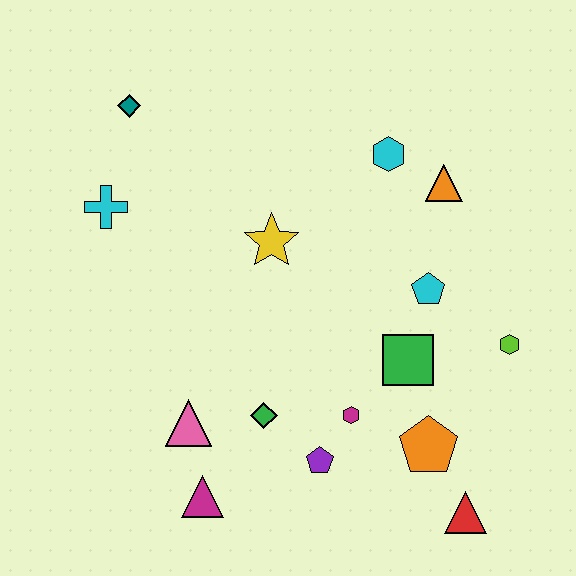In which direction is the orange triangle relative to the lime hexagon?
The orange triangle is above the lime hexagon.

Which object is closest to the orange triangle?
The cyan hexagon is closest to the orange triangle.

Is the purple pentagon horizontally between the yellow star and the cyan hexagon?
Yes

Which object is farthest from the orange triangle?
The magenta triangle is farthest from the orange triangle.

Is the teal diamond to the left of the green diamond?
Yes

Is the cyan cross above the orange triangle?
No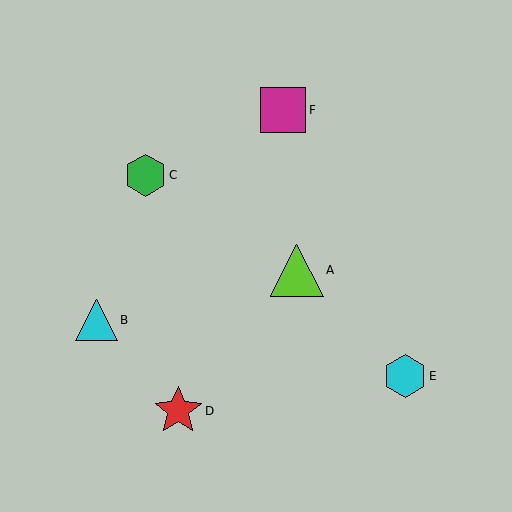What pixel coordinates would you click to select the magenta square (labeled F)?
Click at (283, 110) to select the magenta square F.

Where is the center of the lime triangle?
The center of the lime triangle is at (297, 271).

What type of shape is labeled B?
Shape B is a cyan triangle.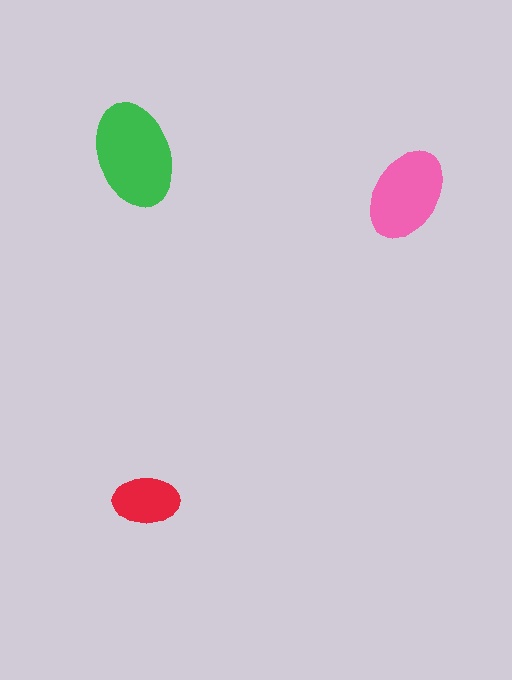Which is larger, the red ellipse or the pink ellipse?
The pink one.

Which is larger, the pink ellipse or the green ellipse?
The green one.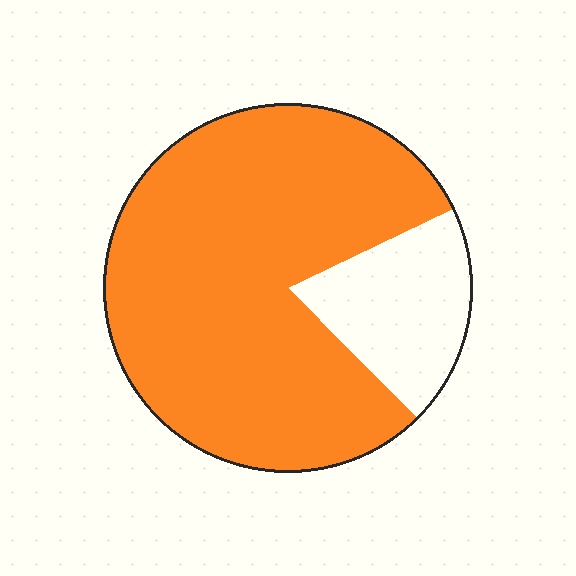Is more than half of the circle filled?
Yes.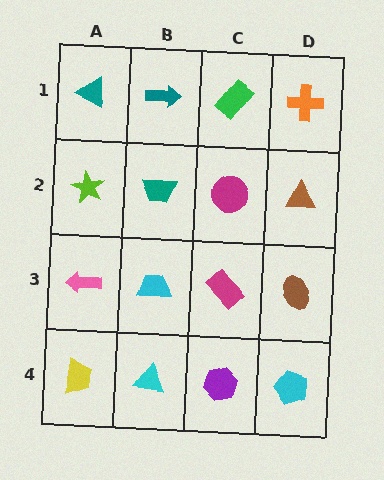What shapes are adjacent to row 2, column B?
A teal arrow (row 1, column B), a cyan trapezoid (row 3, column B), a lime star (row 2, column A), a magenta circle (row 2, column C).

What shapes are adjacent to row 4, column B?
A cyan trapezoid (row 3, column B), a yellow trapezoid (row 4, column A), a purple hexagon (row 4, column C).